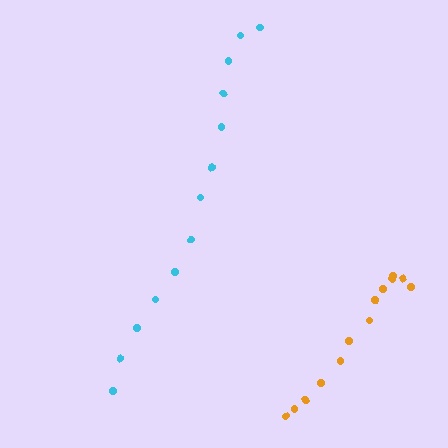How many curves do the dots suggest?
There are 2 distinct paths.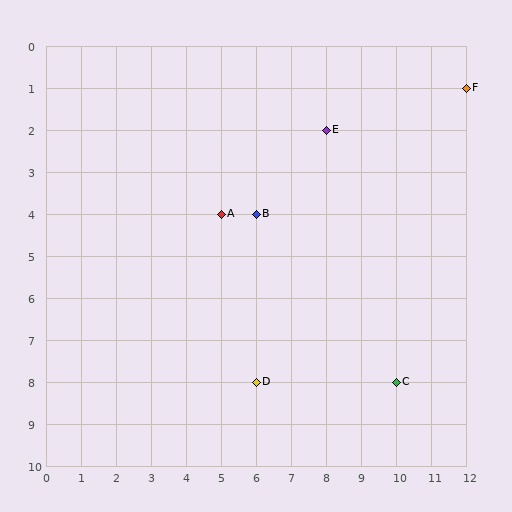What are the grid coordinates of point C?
Point C is at grid coordinates (10, 8).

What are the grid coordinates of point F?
Point F is at grid coordinates (12, 1).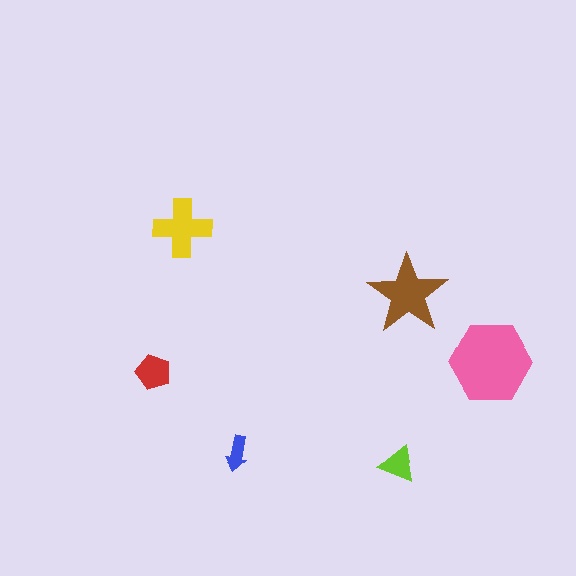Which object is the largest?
The pink hexagon.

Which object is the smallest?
The blue arrow.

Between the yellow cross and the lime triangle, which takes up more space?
The yellow cross.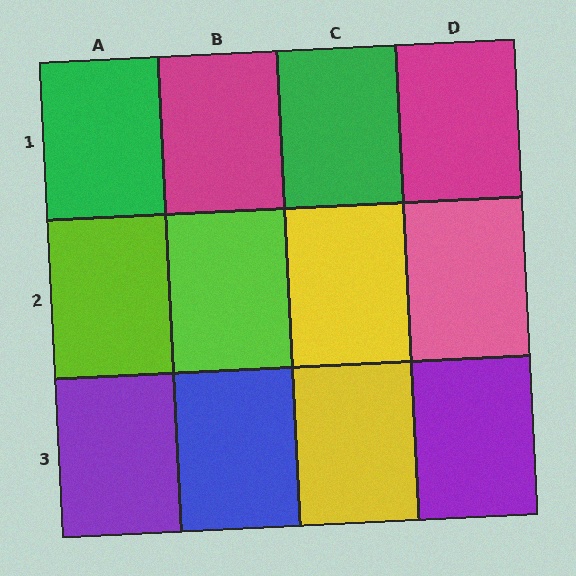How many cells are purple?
2 cells are purple.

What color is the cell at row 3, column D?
Purple.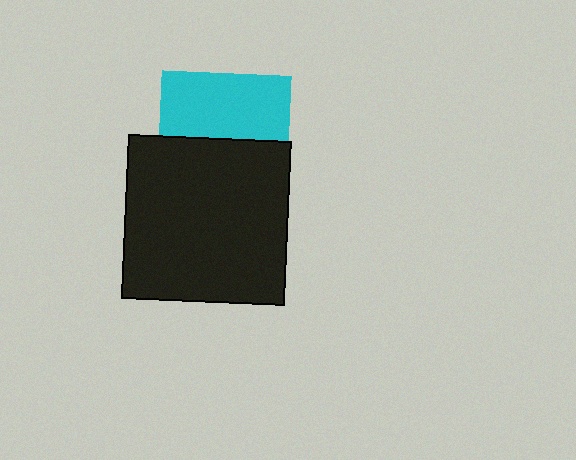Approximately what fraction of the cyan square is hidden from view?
Roughly 50% of the cyan square is hidden behind the black square.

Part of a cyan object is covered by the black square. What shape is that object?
It is a square.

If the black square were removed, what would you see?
You would see the complete cyan square.